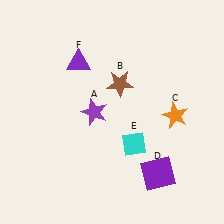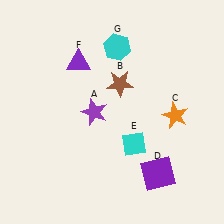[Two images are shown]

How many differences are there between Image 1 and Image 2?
There is 1 difference between the two images.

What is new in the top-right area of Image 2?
A cyan hexagon (G) was added in the top-right area of Image 2.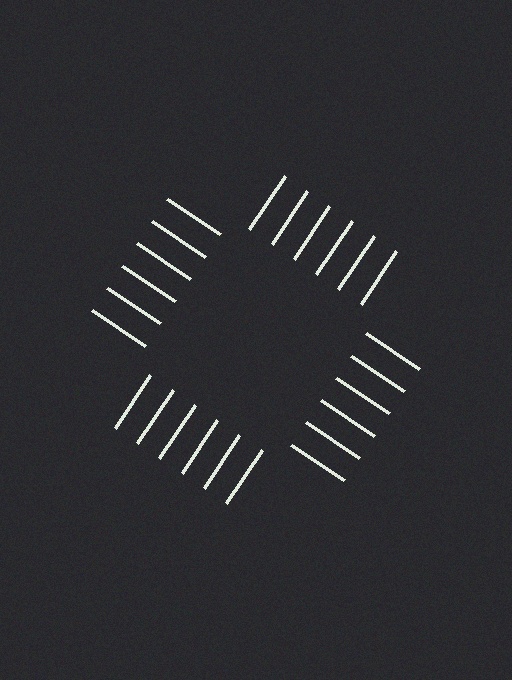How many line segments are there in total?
24 — 6 along each of the 4 edges.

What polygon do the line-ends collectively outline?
An illusory square — the line segments terminate on its edges but no continuous stroke is drawn.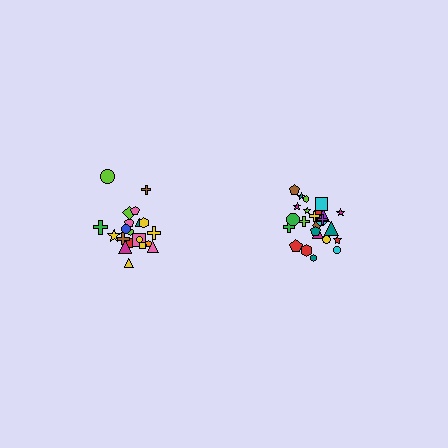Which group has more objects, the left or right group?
The right group.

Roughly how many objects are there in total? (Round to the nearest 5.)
Roughly 45 objects in total.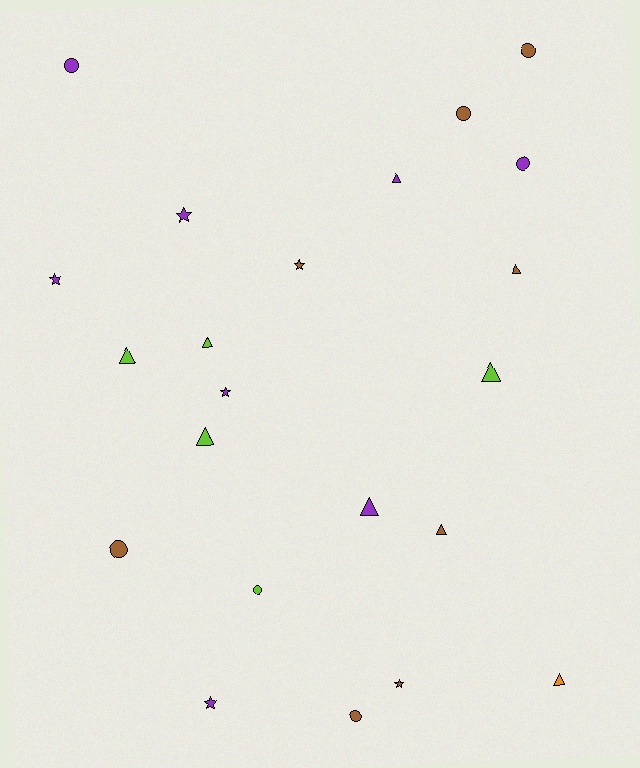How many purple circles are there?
There are 2 purple circles.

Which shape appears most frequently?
Triangle, with 9 objects.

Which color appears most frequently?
Brown, with 8 objects.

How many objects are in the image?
There are 22 objects.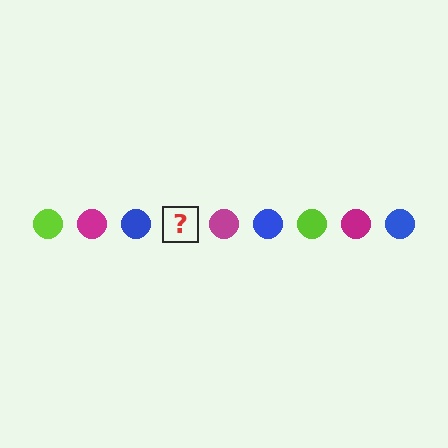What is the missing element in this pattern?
The missing element is a lime circle.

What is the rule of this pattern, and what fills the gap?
The rule is that the pattern cycles through lime, magenta, blue circles. The gap should be filled with a lime circle.